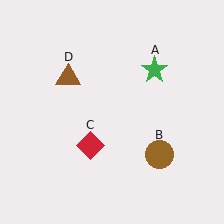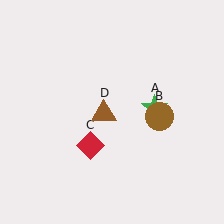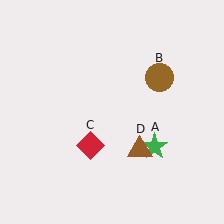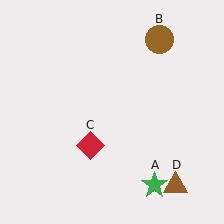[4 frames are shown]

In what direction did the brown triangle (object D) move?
The brown triangle (object D) moved down and to the right.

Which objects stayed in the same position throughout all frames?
Red diamond (object C) remained stationary.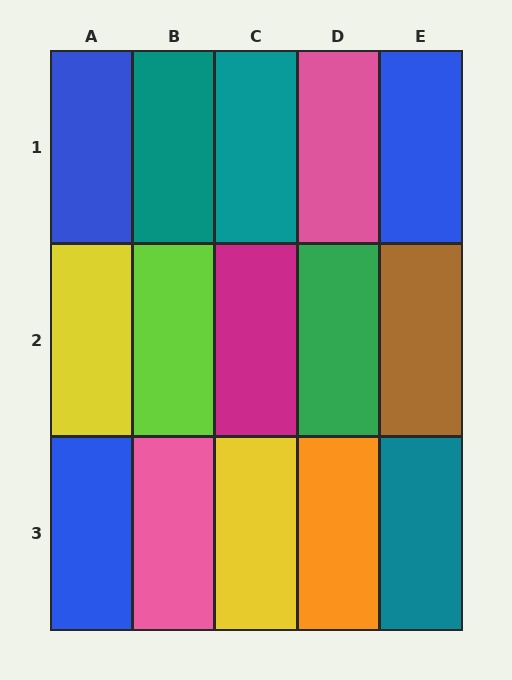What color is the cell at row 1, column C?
Teal.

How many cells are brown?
1 cell is brown.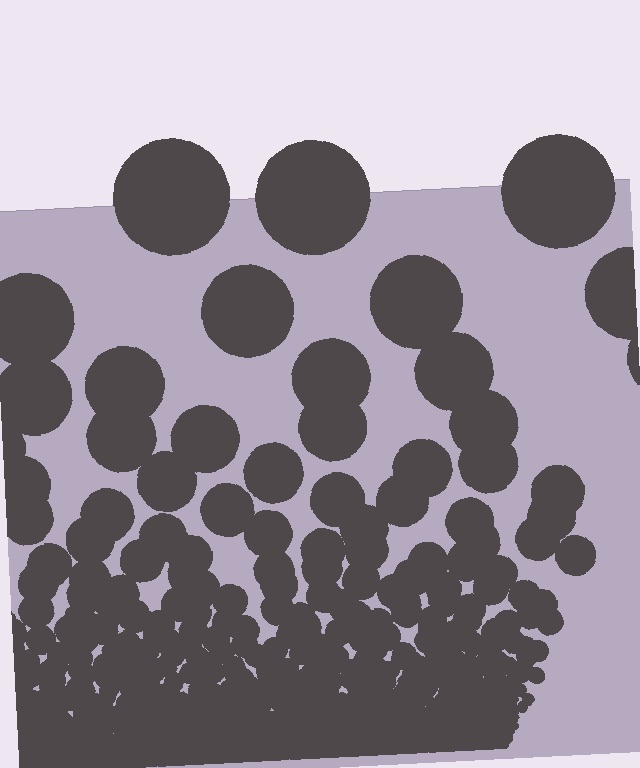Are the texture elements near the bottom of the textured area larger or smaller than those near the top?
Smaller. The gradient is inverted — elements near the bottom are smaller and denser.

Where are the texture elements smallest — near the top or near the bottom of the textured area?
Near the bottom.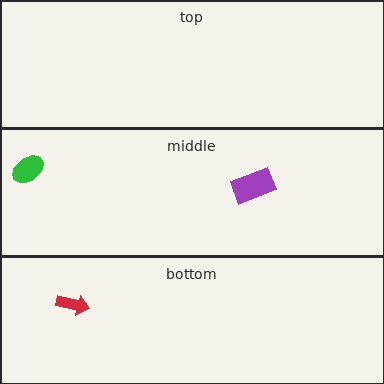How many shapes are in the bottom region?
1.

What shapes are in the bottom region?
The red arrow.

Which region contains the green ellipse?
The middle region.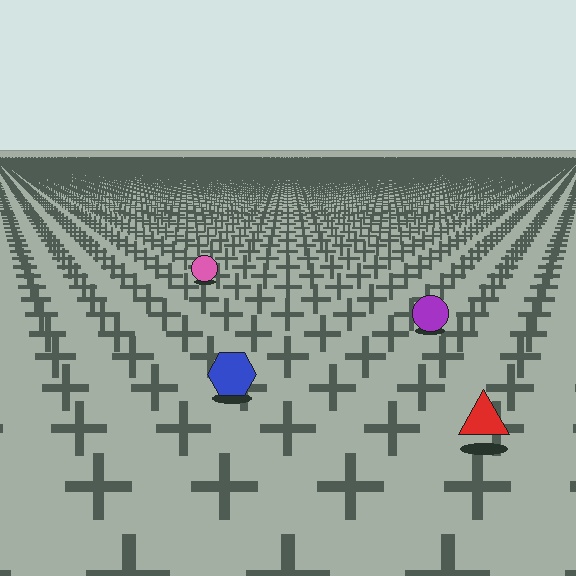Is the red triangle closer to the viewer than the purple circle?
Yes. The red triangle is closer — you can tell from the texture gradient: the ground texture is coarser near it.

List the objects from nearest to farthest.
From nearest to farthest: the red triangle, the blue hexagon, the purple circle, the pink circle.